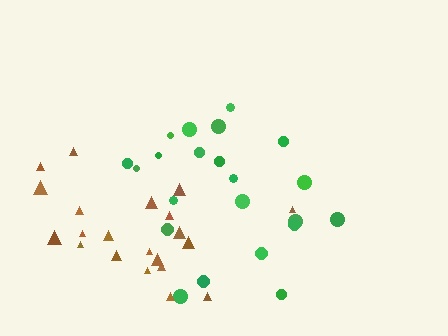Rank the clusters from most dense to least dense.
brown, green.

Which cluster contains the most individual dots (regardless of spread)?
Green (22).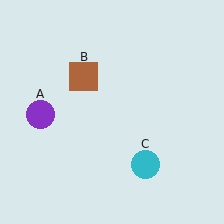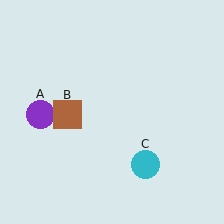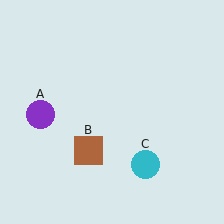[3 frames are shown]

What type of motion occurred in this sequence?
The brown square (object B) rotated counterclockwise around the center of the scene.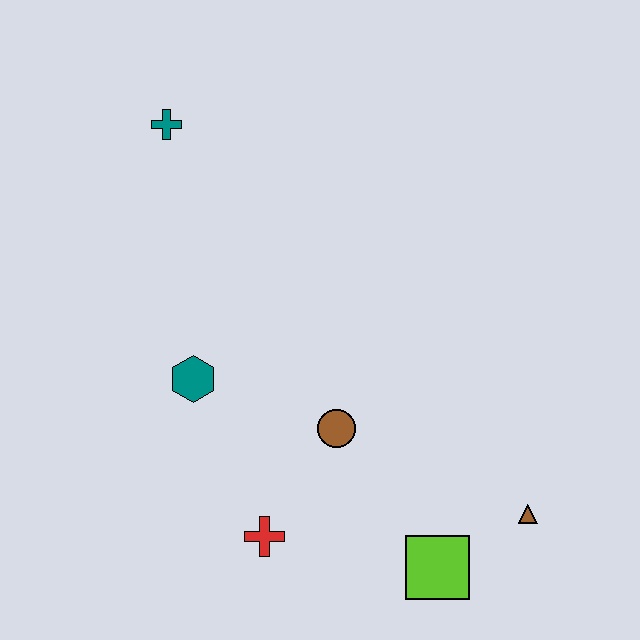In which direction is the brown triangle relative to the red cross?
The brown triangle is to the right of the red cross.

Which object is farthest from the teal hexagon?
The brown triangle is farthest from the teal hexagon.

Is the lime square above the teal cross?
No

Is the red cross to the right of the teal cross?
Yes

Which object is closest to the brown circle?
The red cross is closest to the brown circle.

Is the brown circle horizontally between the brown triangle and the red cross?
Yes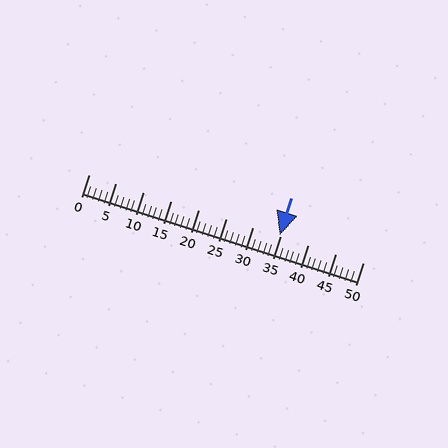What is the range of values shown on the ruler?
The ruler shows values from 0 to 50.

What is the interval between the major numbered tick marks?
The major tick marks are spaced 5 units apart.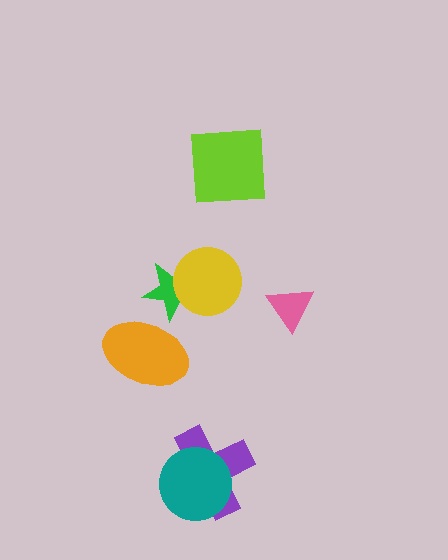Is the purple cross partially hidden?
Yes, it is partially covered by another shape.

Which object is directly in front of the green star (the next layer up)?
The yellow circle is directly in front of the green star.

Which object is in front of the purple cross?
The teal circle is in front of the purple cross.